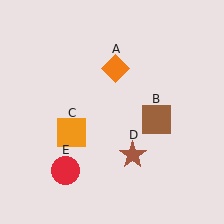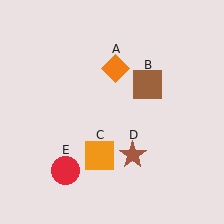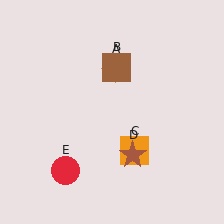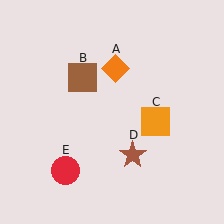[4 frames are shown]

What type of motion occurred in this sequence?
The brown square (object B), orange square (object C) rotated counterclockwise around the center of the scene.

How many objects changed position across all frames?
2 objects changed position: brown square (object B), orange square (object C).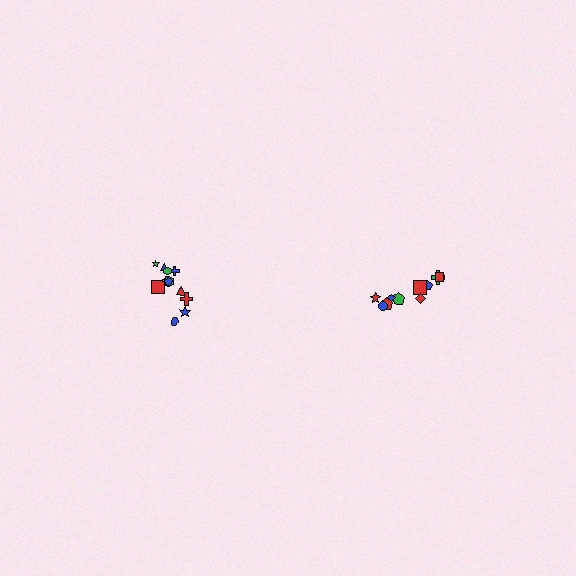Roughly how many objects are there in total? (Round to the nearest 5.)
Roughly 20 objects in total.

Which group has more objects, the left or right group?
The left group.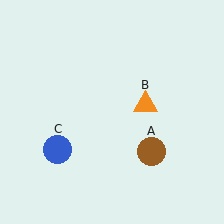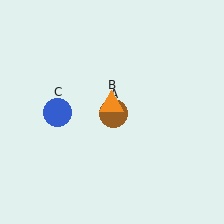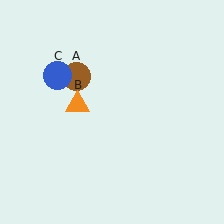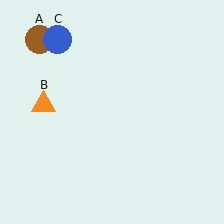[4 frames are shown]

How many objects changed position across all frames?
3 objects changed position: brown circle (object A), orange triangle (object B), blue circle (object C).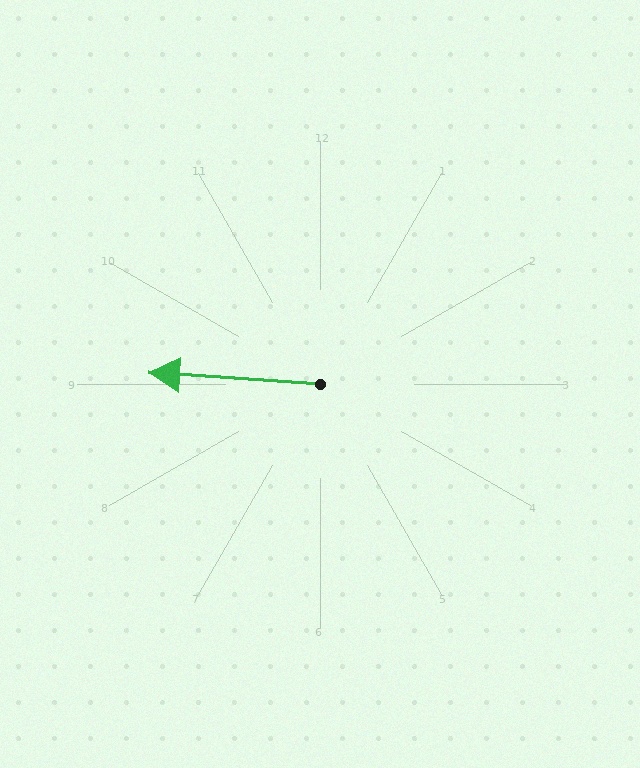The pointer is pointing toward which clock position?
Roughly 9 o'clock.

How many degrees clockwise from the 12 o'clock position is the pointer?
Approximately 274 degrees.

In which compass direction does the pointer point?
West.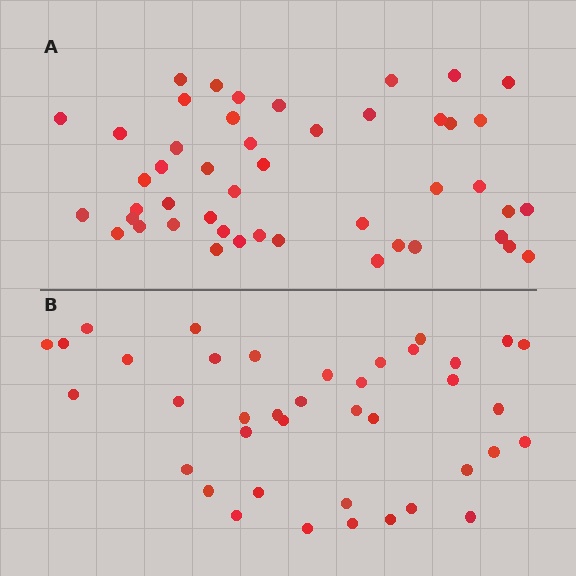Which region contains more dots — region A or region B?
Region A (the top region) has more dots.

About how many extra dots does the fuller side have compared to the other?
Region A has roughly 8 or so more dots than region B.